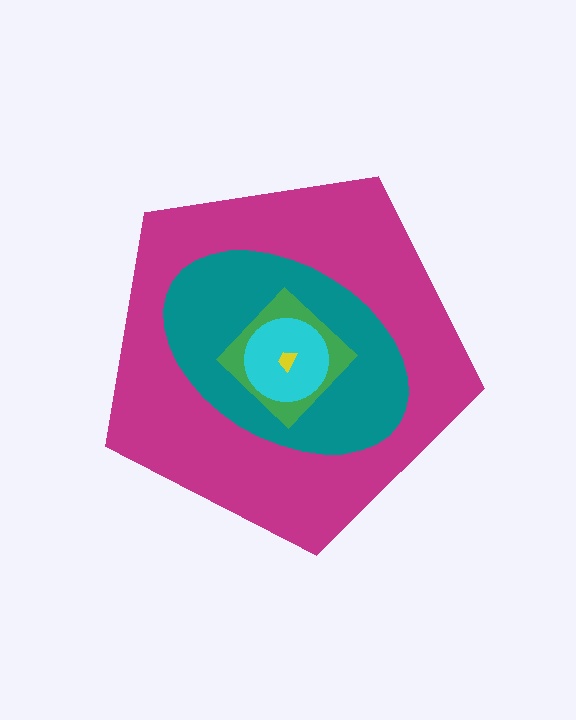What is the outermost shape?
The magenta pentagon.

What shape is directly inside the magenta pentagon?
The teal ellipse.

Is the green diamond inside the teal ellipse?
Yes.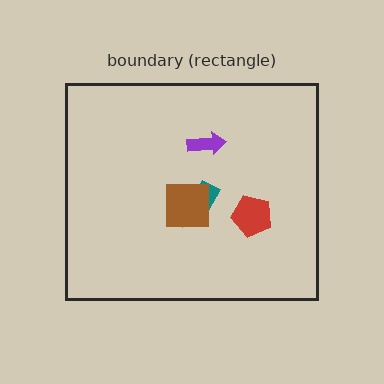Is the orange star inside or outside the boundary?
Inside.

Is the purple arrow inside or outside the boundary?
Inside.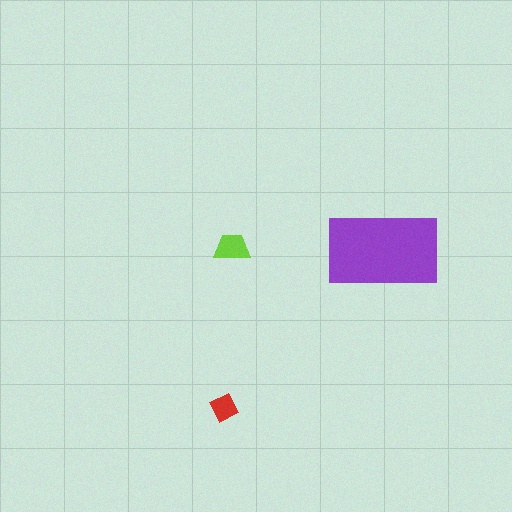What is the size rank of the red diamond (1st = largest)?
3rd.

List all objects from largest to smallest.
The purple rectangle, the lime trapezoid, the red diamond.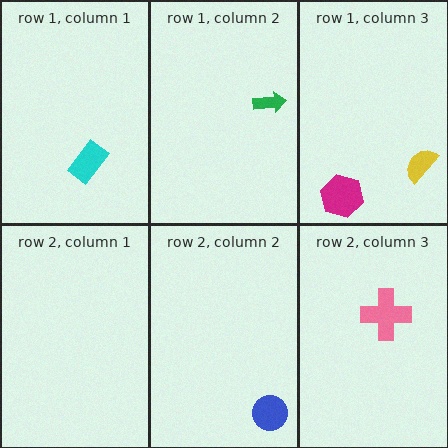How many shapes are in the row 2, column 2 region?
1.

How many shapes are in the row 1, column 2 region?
1.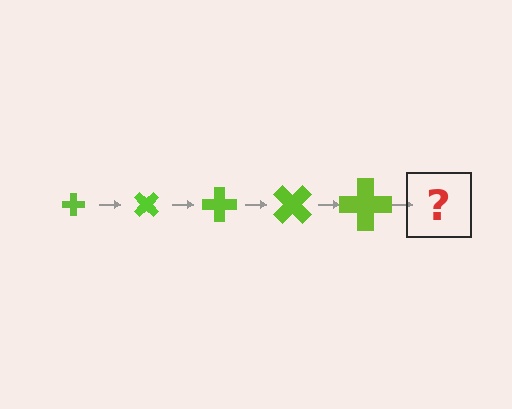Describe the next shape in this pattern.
It should be a cross, larger than the previous one and rotated 225 degrees from the start.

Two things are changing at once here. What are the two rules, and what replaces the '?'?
The two rules are that the cross grows larger each step and it rotates 45 degrees each step. The '?' should be a cross, larger than the previous one and rotated 225 degrees from the start.